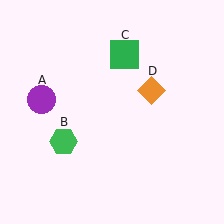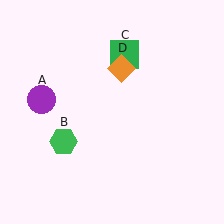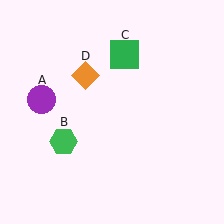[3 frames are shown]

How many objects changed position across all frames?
1 object changed position: orange diamond (object D).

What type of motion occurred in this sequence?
The orange diamond (object D) rotated counterclockwise around the center of the scene.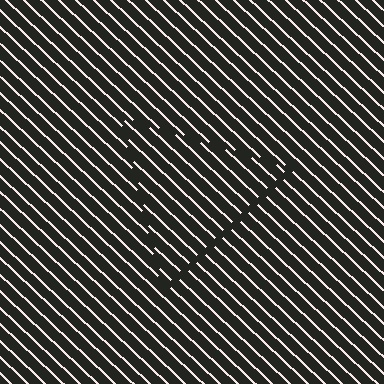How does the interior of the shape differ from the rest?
The interior of the shape contains the same grating, shifted by half a period — the contour is defined by the phase discontinuity where line-ends from the inner and outer gratings abut.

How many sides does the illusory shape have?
3 sides — the line-ends trace a triangle.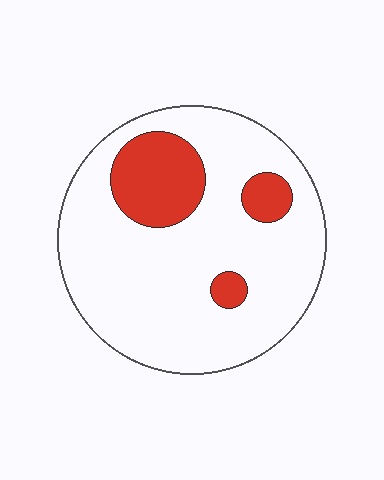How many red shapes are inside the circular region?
3.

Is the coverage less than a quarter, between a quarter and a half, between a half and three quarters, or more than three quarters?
Less than a quarter.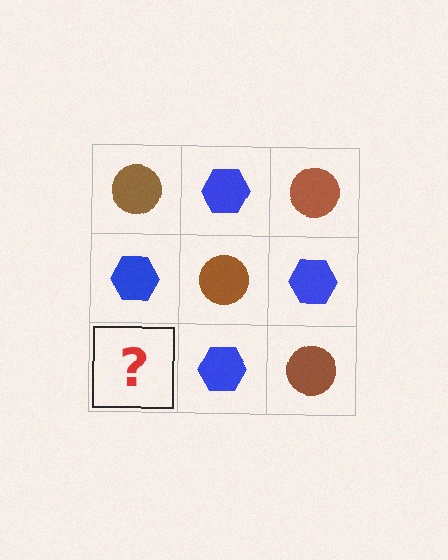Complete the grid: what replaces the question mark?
The question mark should be replaced with a brown circle.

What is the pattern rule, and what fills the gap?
The rule is that it alternates brown circle and blue hexagon in a checkerboard pattern. The gap should be filled with a brown circle.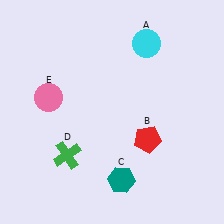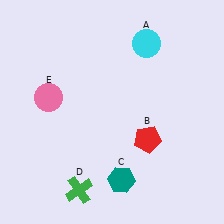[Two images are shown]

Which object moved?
The green cross (D) moved down.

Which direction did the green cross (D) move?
The green cross (D) moved down.